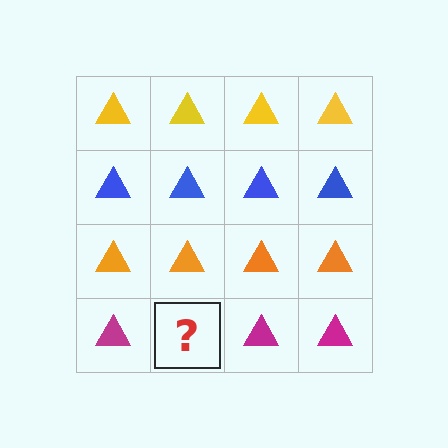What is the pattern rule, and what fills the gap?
The rule is that each row has a consistent color. The gap should be filled with a magenta triangle.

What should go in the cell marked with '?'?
The missing cell should contain a magenta triangle.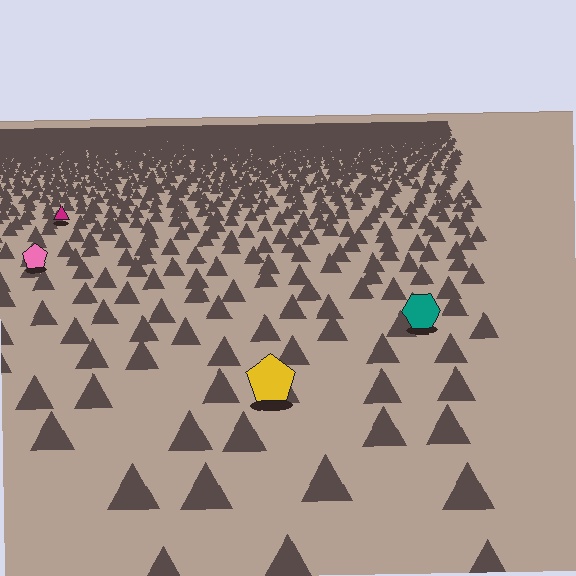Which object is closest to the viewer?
The yellow pentagon is closest. The texture marks near it are larger and more spread out.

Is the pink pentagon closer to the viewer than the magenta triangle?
Yes. The pink pentagon is closer — you can tell from the texture gradient: the ground texture is coarser near it.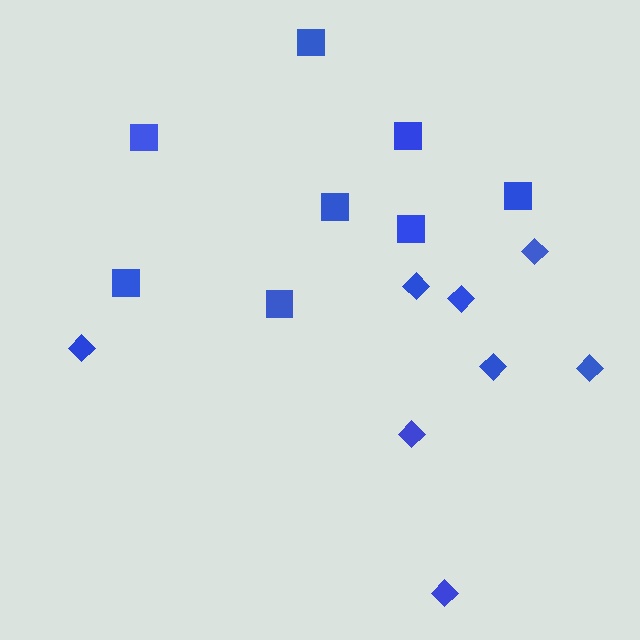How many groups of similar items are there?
There are 2 groups: one group of squares (8) and one group of diamonds (8).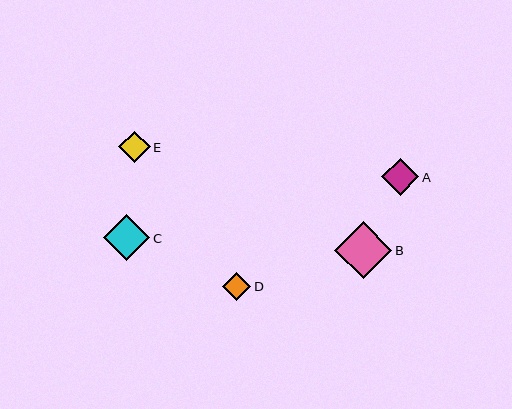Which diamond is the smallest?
Diamond D is the smallest with a size of approximately 28 pixels.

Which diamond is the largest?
Diamond B is the largest with a size of approximately 57 pixels.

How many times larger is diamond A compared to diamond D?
Diamond A is approximately 1.3 times the size of diamond D.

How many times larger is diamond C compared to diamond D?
Diamond C is approximately 1.7 times the size of diamond D.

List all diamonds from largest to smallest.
From largest to smallest: B, C, A, E, D.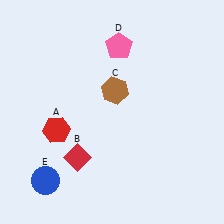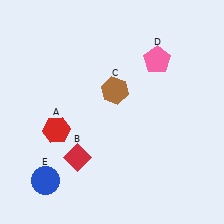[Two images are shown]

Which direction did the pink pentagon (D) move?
The pink pentagon (D) moved right.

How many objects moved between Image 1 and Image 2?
1 object moved between the two images.